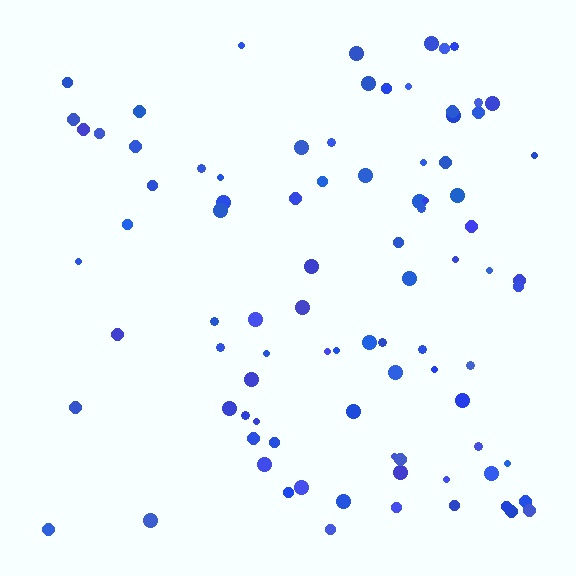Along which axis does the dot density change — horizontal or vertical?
Horizontal.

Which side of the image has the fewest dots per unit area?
The left.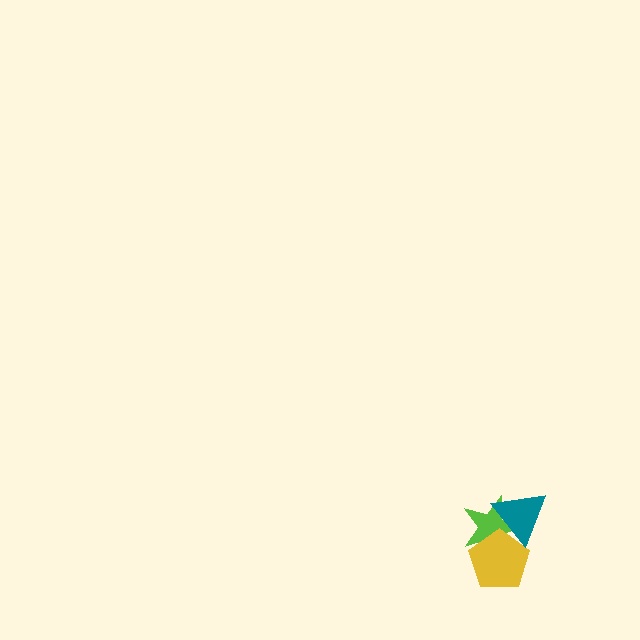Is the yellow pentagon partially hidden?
Yes, it is partially covered by another shape.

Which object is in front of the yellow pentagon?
The teal triangle is in front of the yellow pentagon.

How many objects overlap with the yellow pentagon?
2 objects overlap with the yellow pentagon.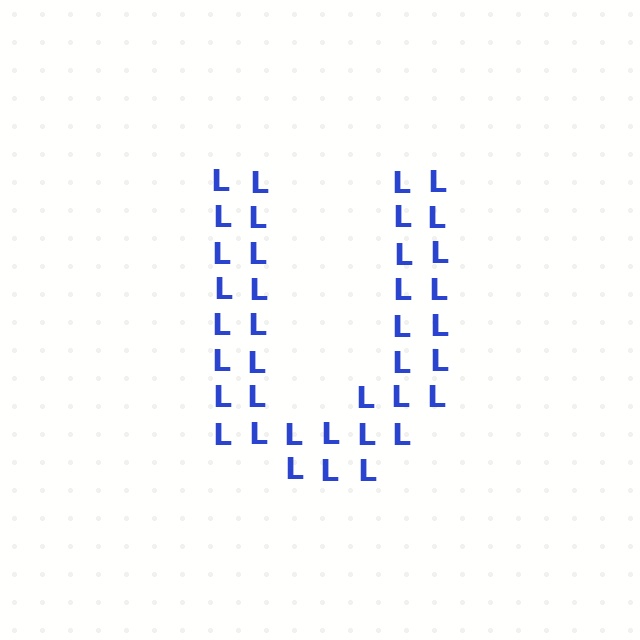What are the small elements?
The small elements are letter L's.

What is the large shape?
The large shape is the letter U.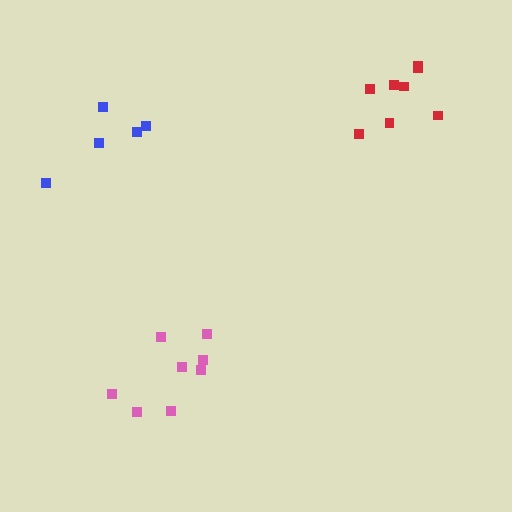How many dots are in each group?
Group 1: 8 dots, Group 2: 5 dots, Group 3: 8 dots (21 total).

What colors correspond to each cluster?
The clusters are colored: red, blue, pink.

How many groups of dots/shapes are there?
There are 3 groups.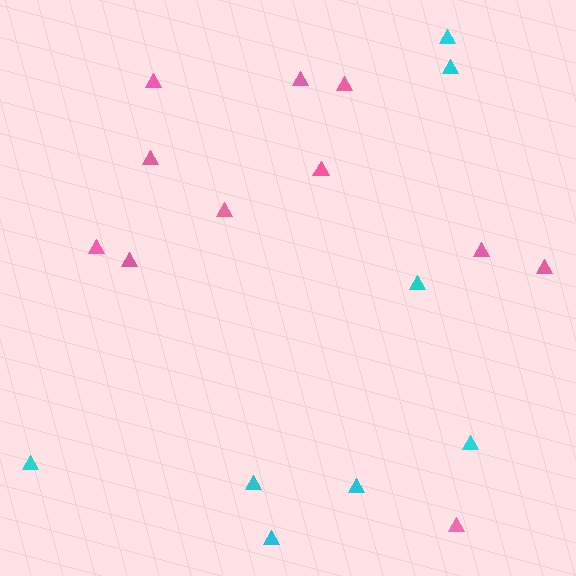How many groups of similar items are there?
There are 2 groups: one group of cyan triangles (8) and one group of pink triangles (11).